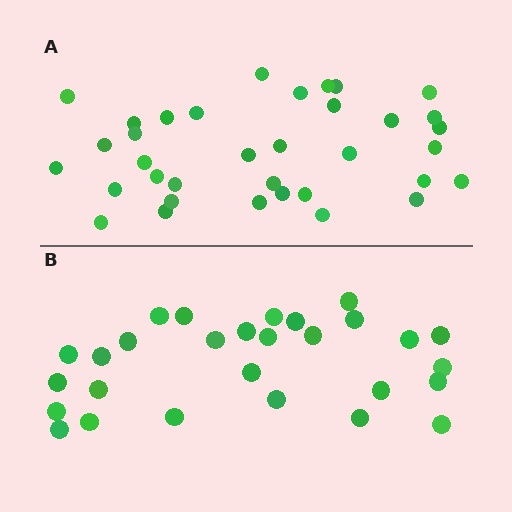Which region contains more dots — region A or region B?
Region A (the top region) has more dots.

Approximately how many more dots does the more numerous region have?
Region A has roughly 8 or so more dots than region B.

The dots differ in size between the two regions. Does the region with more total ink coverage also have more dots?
No. Region B has more total ink coverage because its dots are larger, but region A actually contains more individual dots. Total area can be misleading — the number of items is what matters here.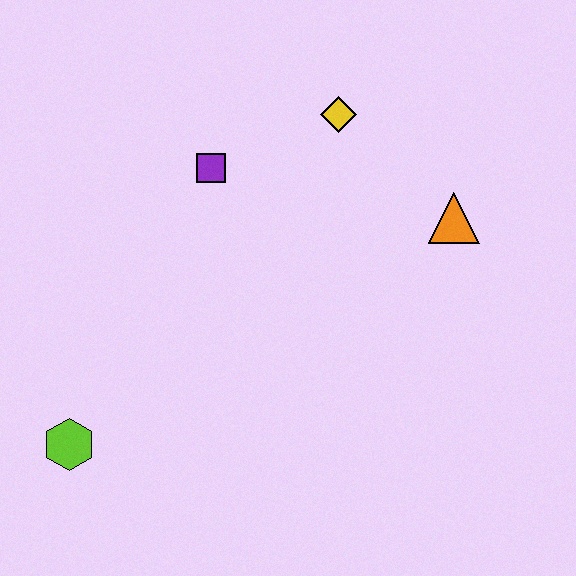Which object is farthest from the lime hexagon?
The orange triangle is farthest from the lime hexagon.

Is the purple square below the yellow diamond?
Yes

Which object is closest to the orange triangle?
The yellow diamond is closest to the orange triangle.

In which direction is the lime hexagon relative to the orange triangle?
The lime hexagon is to the left of the orange triangle.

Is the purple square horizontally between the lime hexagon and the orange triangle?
Yes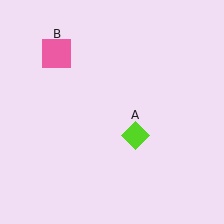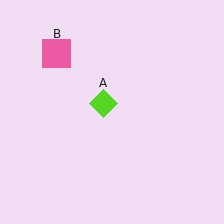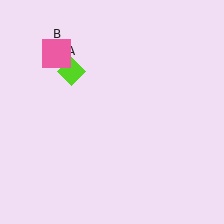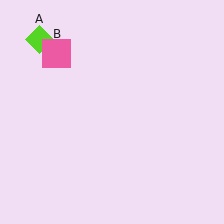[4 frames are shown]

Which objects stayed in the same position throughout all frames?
Pink square (object B) remained stationary.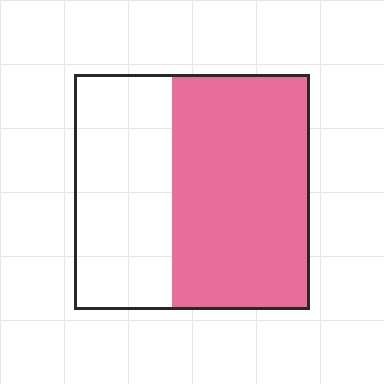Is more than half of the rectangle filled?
Yes.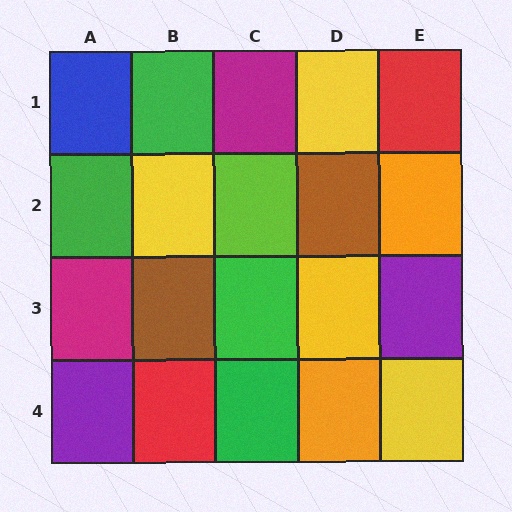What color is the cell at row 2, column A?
Green.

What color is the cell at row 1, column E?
Red.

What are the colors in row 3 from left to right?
Magenta, brown, green, yellow, purple.